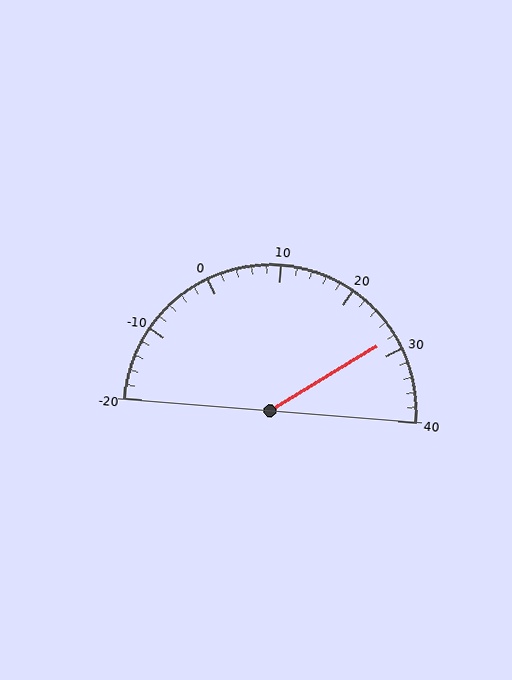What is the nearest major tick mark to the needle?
The nearest major tick mark is 30.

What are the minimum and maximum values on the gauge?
The gauge ranges from -20 to 40.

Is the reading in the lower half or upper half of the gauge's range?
The reading is in the upper half of the range (-20 to 40).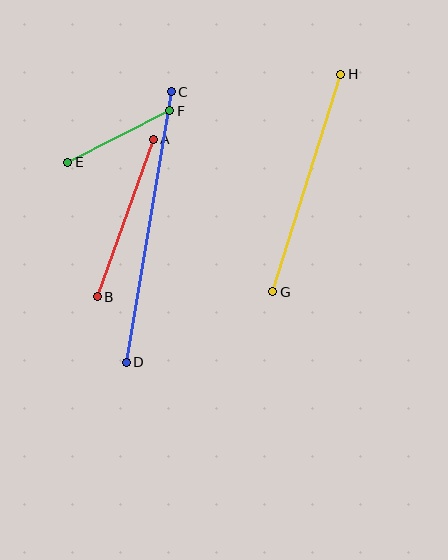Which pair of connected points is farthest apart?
Points C and D are farthest apart.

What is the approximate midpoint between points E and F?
The midpoint is at approximately (119, 137) pixels.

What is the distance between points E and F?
The distance is approximately 114 pixels.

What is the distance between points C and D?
The distance is approximately 274 pixels.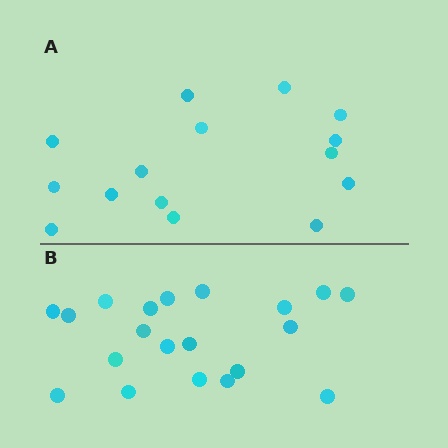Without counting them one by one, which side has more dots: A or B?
Region B (the bottom region) has more dots.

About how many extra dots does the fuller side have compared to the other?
Region B has about 5 more dots than region A.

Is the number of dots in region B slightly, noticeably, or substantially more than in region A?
Region B has noticeably more, but not dramatically so. The ratio is roughly 1.3 to 1.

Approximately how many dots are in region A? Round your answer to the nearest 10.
About 20 dots. (The exact count is 15, which rounds to 20.)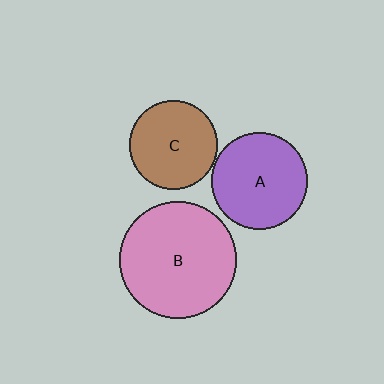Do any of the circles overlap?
No, none of the circles overlap.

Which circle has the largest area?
Circle B (pink).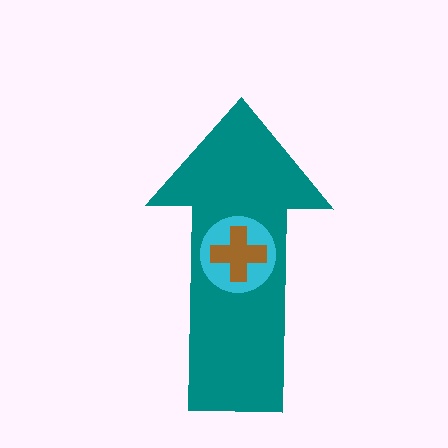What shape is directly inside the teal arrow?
The cyan circle.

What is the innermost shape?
The brown cross.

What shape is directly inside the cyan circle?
The brown cross.